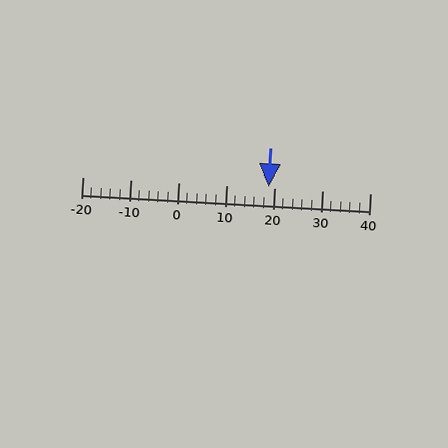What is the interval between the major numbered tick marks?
The major tick marks are spaced 10 units apart.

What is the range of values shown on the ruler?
The ruler shows values from -20 to 40.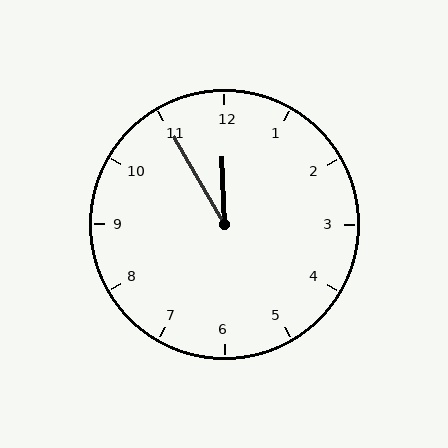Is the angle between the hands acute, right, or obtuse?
It is acute.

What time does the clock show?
11:55.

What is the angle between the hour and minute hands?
Approximately 28 degrees.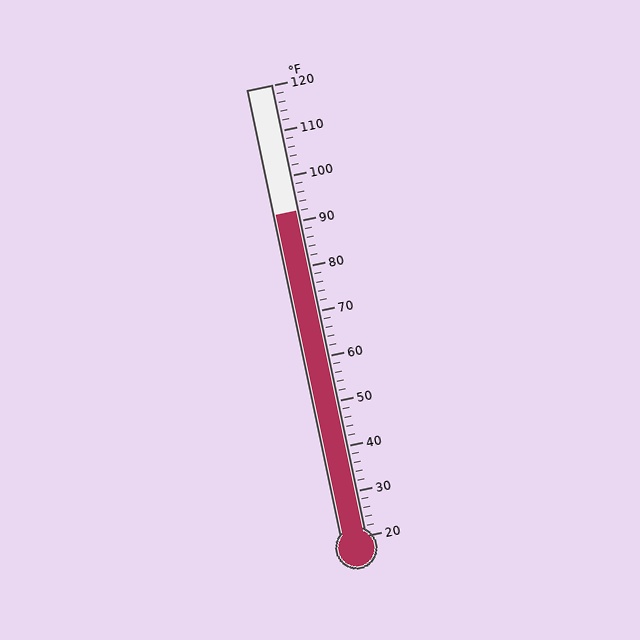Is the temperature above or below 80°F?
The temperature is above 80°F.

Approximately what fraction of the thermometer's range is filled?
The thermometer is filled to approximately 70% of its range.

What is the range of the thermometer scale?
The thermometer scale ranges from 20°F to 120°F.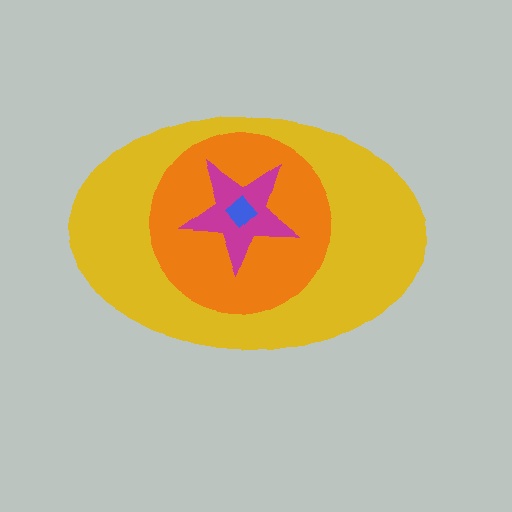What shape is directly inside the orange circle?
The magenta star.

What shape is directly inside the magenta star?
The blue diamond.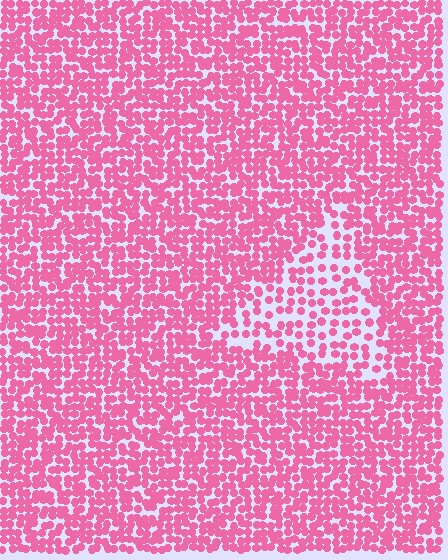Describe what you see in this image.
The image contains small pink elements arranged at two different densities. A triangle-shaped region is visible where the elements are less densely packed than the surrounding area.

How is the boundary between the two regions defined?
The boundary is defined by a change in element density (approximately 1.9x ratio). All elements are the same color, size, and shape.